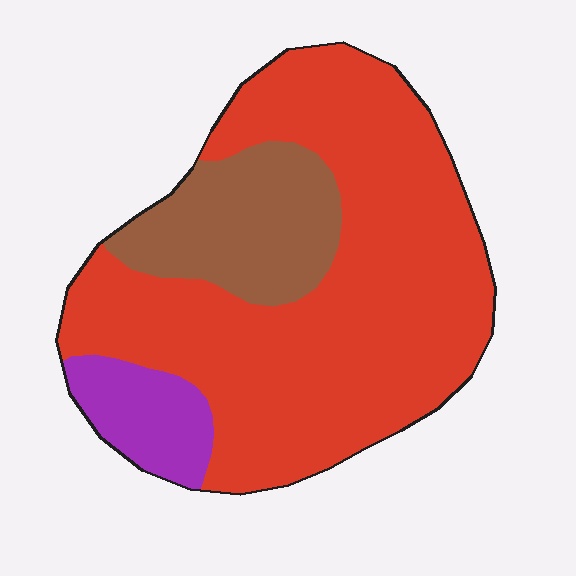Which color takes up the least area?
Purple, at roughly 10%.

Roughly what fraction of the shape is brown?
Brown covers 19% of the shape.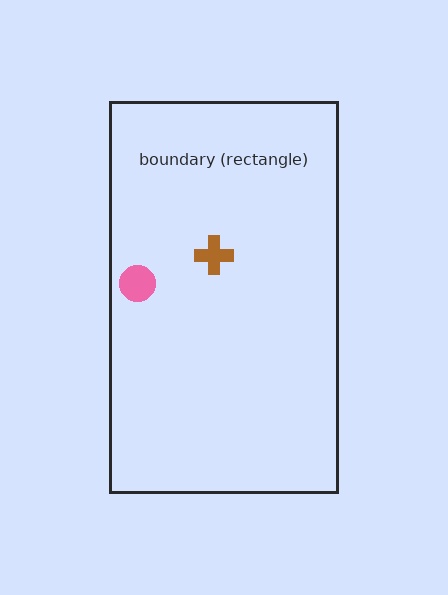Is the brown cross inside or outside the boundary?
Inside.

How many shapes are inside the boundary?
2 inside, 0 outside.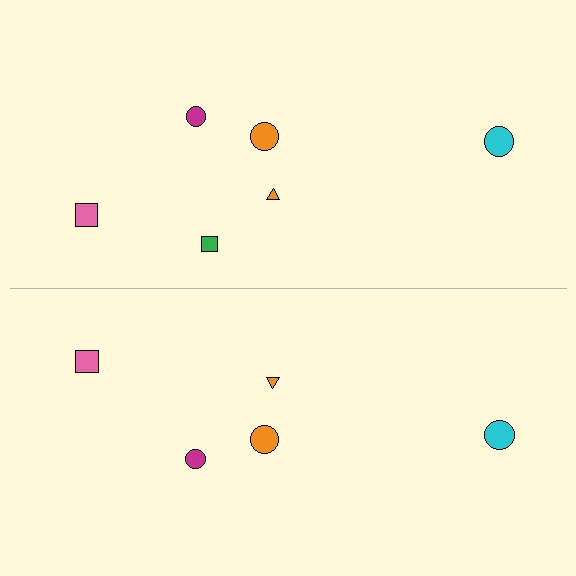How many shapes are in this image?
There are 11 shapes in this image.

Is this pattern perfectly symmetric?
No, the pattern is not perfectly symmetric. A green square is missing from the bottom side.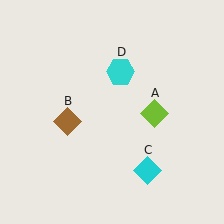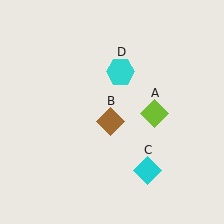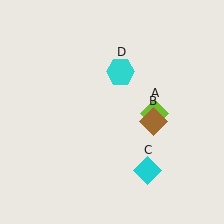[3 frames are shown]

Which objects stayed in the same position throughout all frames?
Lime diamond (object A) and cyan diamond (object C) and cyan hexagon (object D) remained stationary.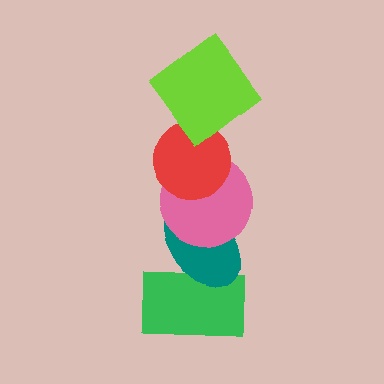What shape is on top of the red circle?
The lime diamond is on top of the red circle.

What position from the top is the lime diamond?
The lime diamond is 1st from the top.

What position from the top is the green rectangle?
The green rectangle is 5th from the top.